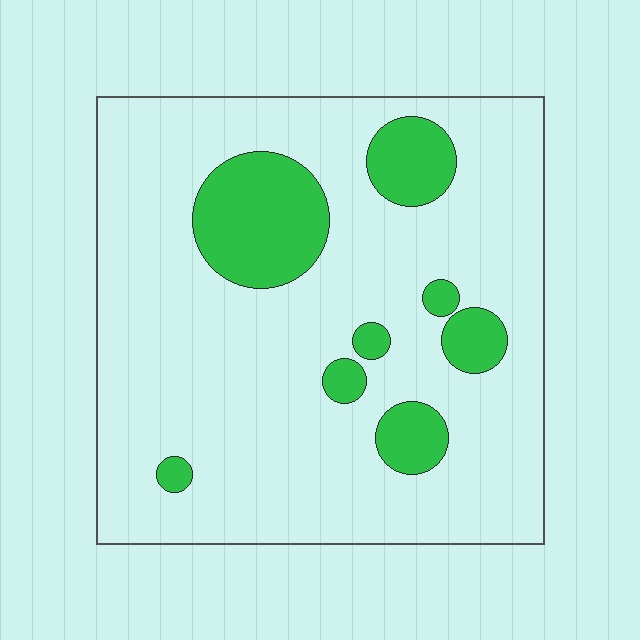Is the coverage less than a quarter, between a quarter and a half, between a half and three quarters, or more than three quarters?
Less than a quarter.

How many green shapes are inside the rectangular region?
8.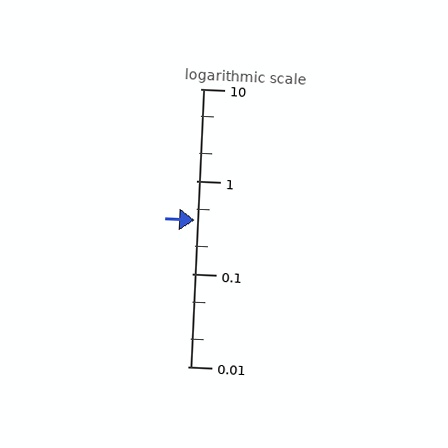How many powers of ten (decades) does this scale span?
The scale spans 3 decades, from 0.01 to 10.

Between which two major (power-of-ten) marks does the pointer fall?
The pointer is between 0.1 and 1.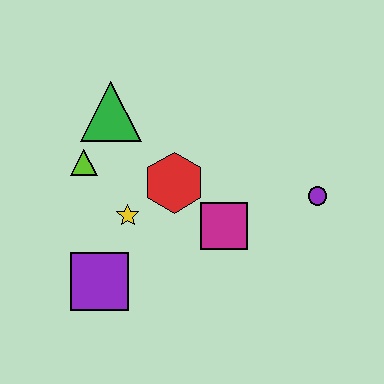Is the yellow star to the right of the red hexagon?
No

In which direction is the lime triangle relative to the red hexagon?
The lime triangle is to the left of the red hexagon.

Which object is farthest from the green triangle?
The purple circle is farthest from the green triangle.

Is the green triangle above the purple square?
Yes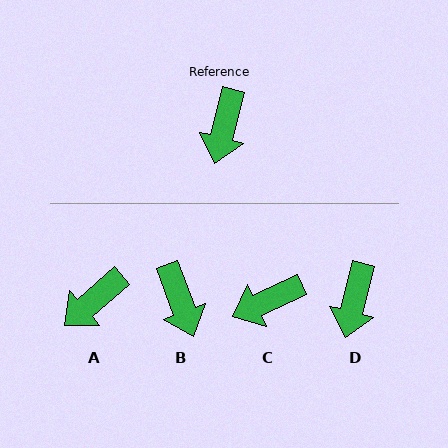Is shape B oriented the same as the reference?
No, it is off by about 35 degrees.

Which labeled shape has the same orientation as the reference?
D.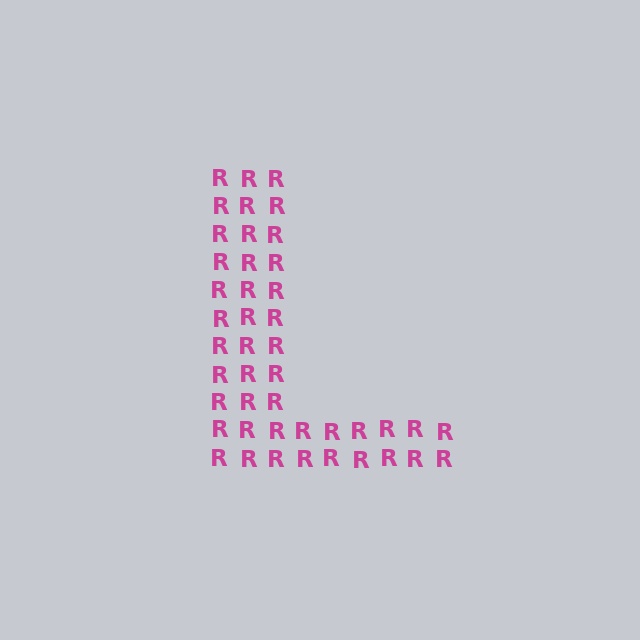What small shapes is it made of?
It is made of small letter R's.